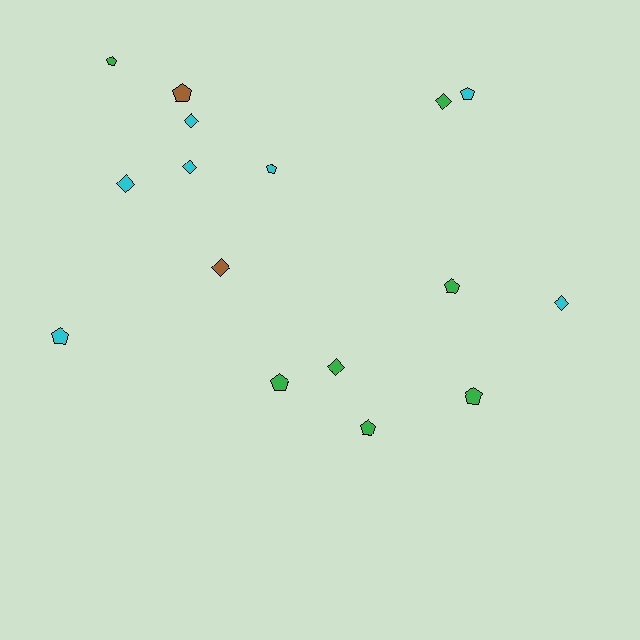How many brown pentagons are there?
There is 1 brown pentagon.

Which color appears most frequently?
Green, with 7 objects.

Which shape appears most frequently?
Pentagon, with 9 objects.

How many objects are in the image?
There are 16 objects.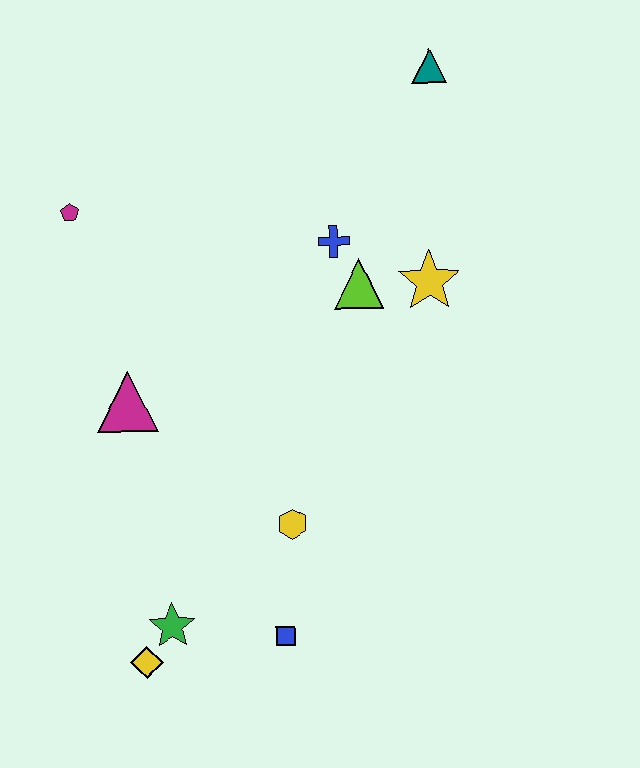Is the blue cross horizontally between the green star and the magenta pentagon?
No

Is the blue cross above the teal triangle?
No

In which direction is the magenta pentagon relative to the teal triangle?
The magenta pentagon is to the left of the teal triangle.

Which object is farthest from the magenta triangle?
The teal triangle is farthest from the magenta triangle.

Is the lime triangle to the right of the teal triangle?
No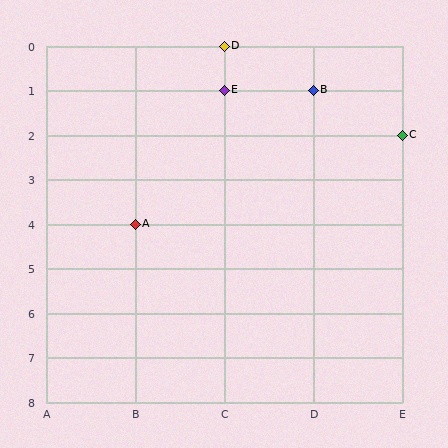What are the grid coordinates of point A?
Point A is at grid coordinates (B, 4).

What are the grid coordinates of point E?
Point E is at grid coordinates (C, 1).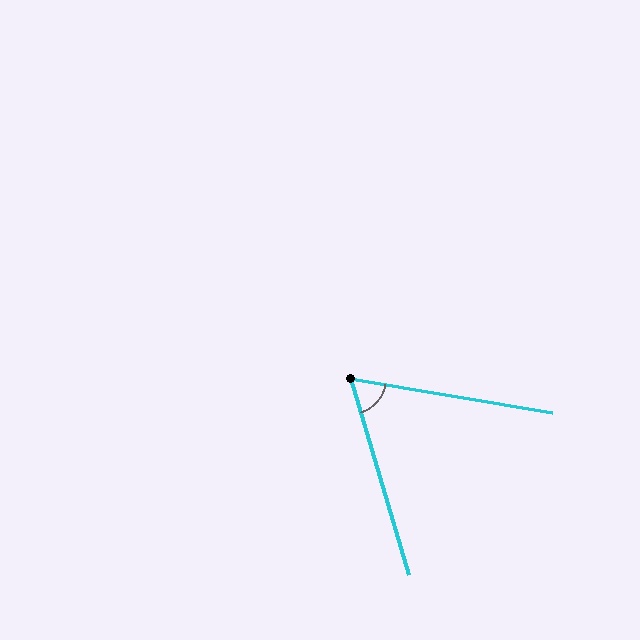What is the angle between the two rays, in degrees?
Approximately 64 degrees.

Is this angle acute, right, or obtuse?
It is acute.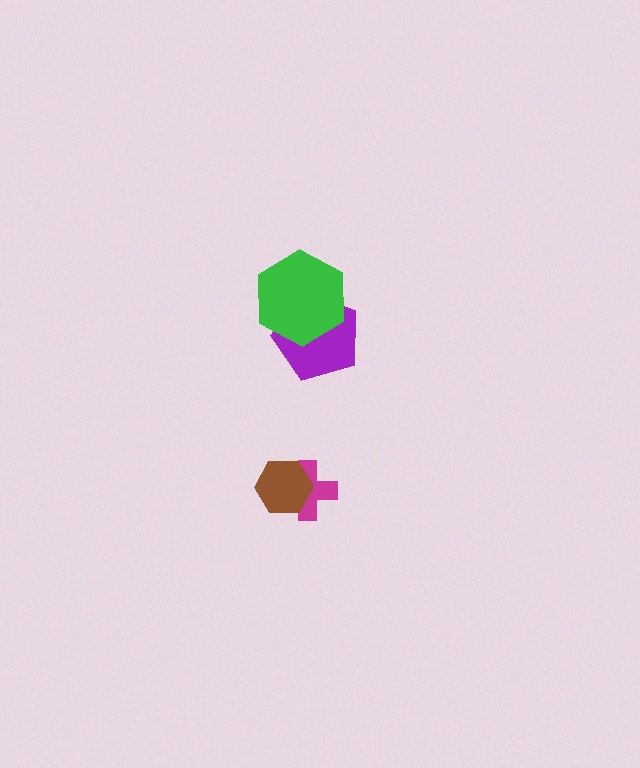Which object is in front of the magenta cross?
The brown hexagon is in front of the magenta cross.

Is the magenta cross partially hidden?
Yes, it is partially covered by another shape.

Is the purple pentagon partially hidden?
Yes, it is partially covered by another shape.